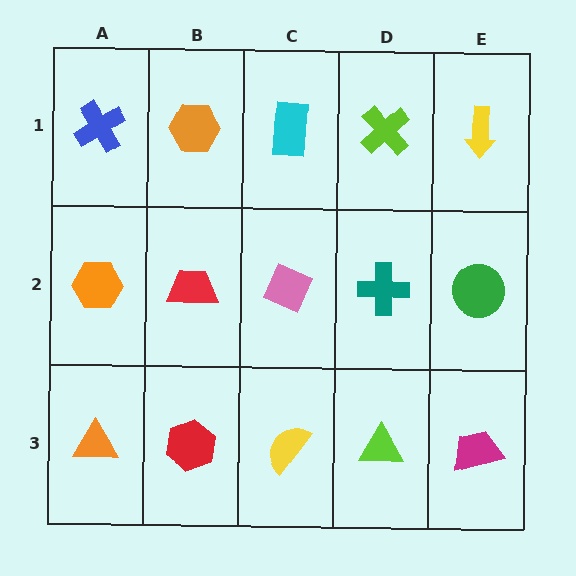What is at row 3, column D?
A lime triangle.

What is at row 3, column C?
A yellow semicircle.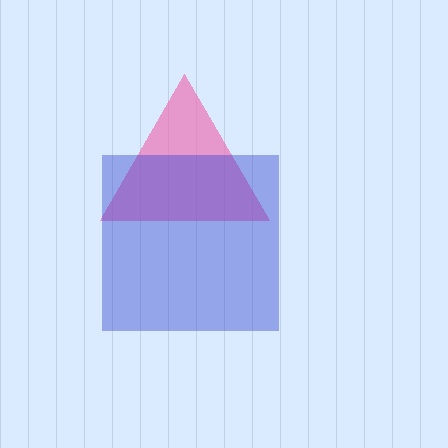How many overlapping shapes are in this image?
There are 2 overlapping shapes in the image.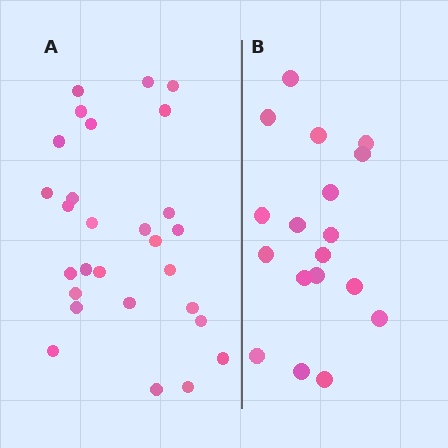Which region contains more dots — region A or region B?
Region A (the left region) has more dots.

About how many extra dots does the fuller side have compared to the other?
Region A has roughly 10 or so more dots than region B.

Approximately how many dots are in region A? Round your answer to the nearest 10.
About 30 dots. (The exact count is 28, which rounds to 30.)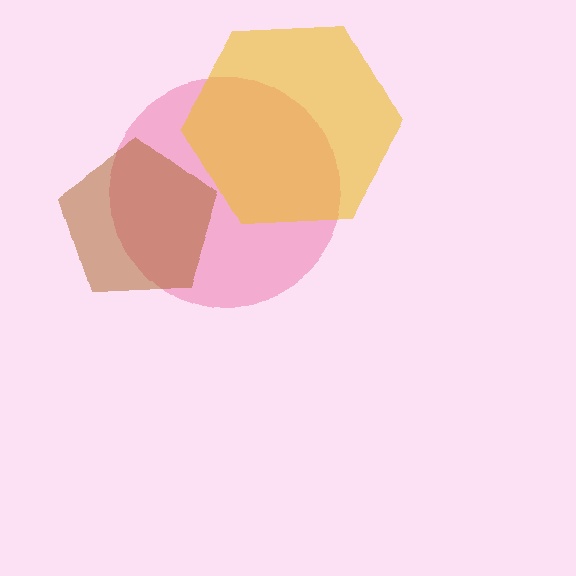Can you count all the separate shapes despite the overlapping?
Yes, there are 3 separate shapes.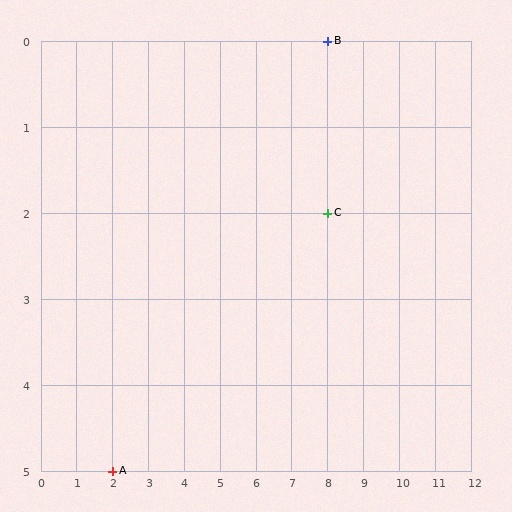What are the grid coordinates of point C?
Point C is at grid coordinates (8, 2).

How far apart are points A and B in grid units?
Points A and B are 6 columns and 5 rows apart (about 7.8 grid units diagonally).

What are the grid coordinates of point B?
Point B is at grid coordinates (8, 0).